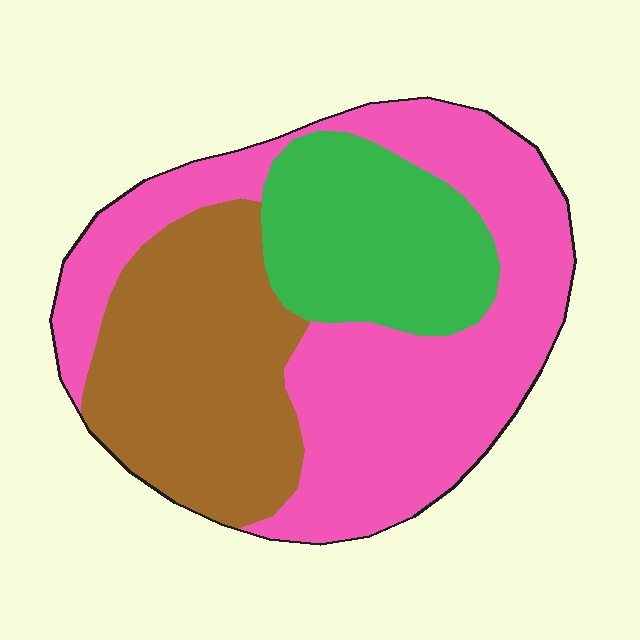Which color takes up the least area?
Green, at roughly 20%.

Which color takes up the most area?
Pink, at roughly 50%.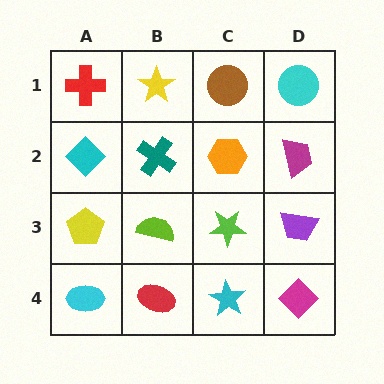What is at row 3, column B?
A lime semicircle.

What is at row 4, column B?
A red ellipse.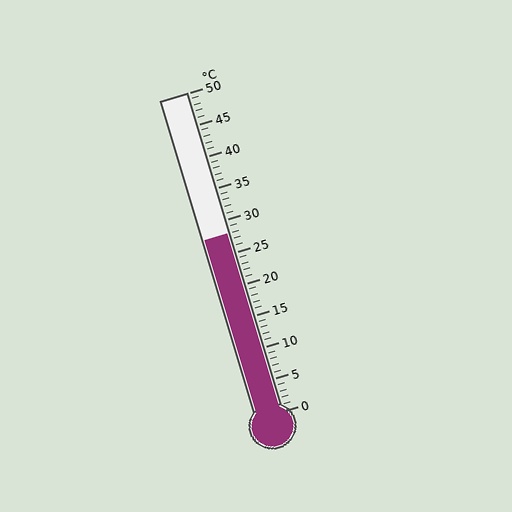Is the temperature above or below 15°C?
The temperature is above 15°C.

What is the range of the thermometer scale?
The thermometer scale ranges from 0°C to 50°C.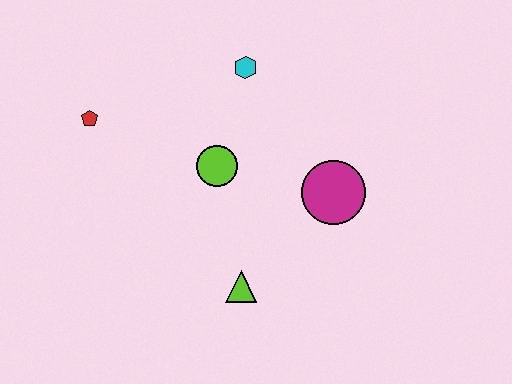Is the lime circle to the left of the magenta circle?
Yes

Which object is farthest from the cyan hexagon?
The lime triangle is farthest from the cyan hexagon.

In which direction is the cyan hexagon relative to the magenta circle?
The cyan hexagon is above the magenta circle.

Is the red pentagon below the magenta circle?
No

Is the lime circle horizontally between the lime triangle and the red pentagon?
Yes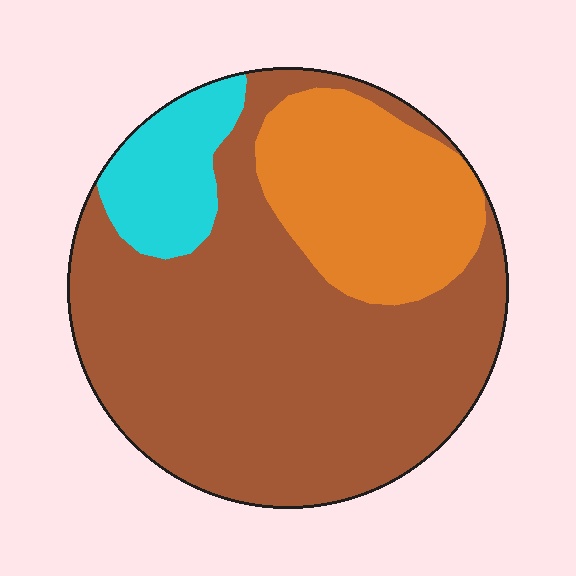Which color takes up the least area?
Cyan, at roughly 10%.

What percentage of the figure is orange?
Orange takes up about one quarter (1/4) of the figure.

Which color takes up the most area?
Brown, at roughly 65%.